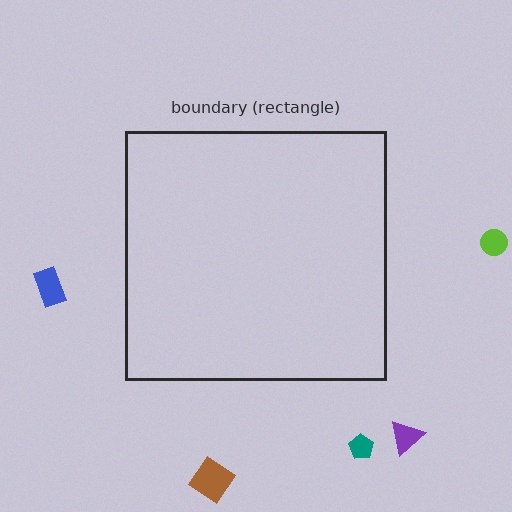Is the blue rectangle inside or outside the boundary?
Outside.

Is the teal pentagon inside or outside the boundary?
Outside.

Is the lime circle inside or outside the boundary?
Outside.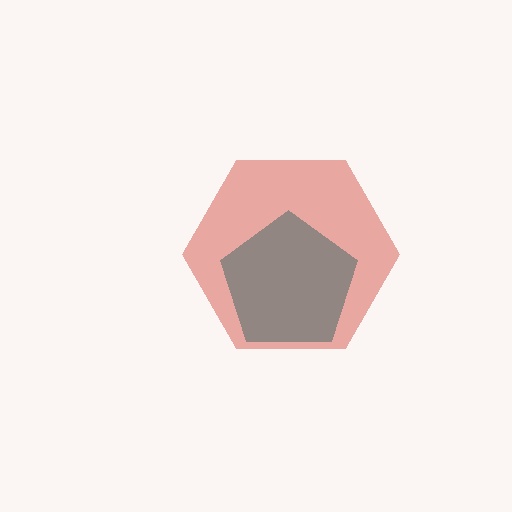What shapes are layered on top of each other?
The layered shapes are: a teal pentagon, a red hexagon.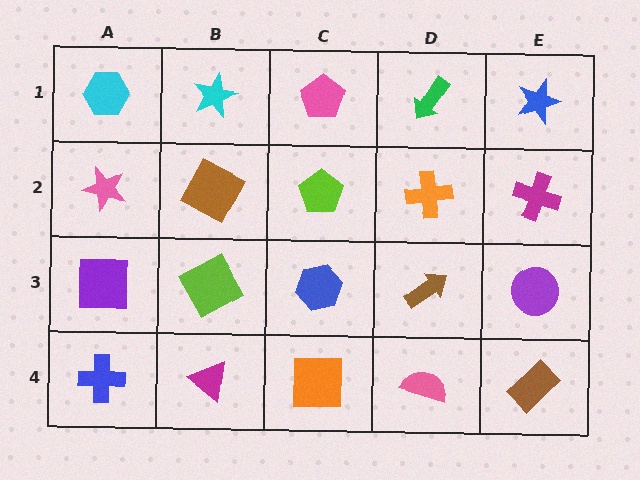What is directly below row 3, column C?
An orange square.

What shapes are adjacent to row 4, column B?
A lime square (row 3, column B), a blue cross (row 4, column A), an orange square (row 4, column C).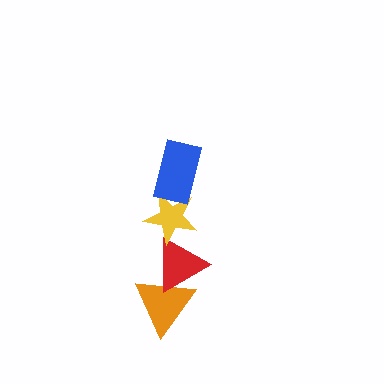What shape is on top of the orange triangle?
The red triangle is on top of the orange triangle.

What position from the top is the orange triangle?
The orange triangle is 4th from the top.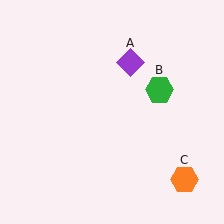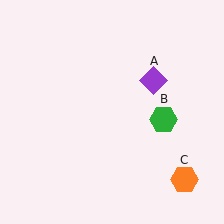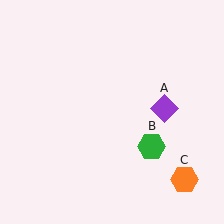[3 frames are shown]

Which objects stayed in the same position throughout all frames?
Orange hexagon (object C) remained stationary.